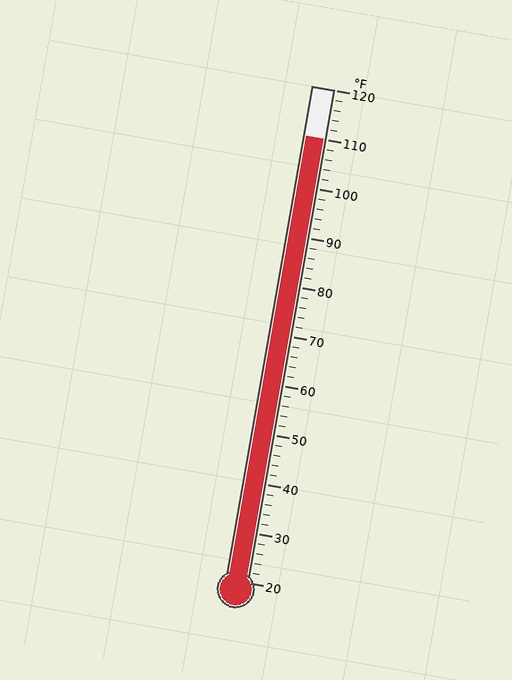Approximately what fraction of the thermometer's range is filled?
The thermometer is filled to approximately 90% of its range.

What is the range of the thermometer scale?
The thermometer scale ranges from 20°F to 120°F.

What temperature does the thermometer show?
The thermometer shows approximately 110°F.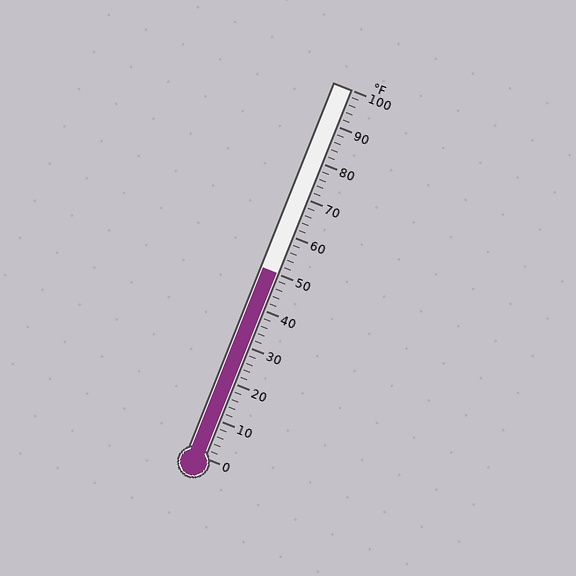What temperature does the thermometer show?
The thermometer shows approximately 50°F.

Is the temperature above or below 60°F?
The temperature is below 60°F.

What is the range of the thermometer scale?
The thermometer scale ranges from 0°F to 100°F.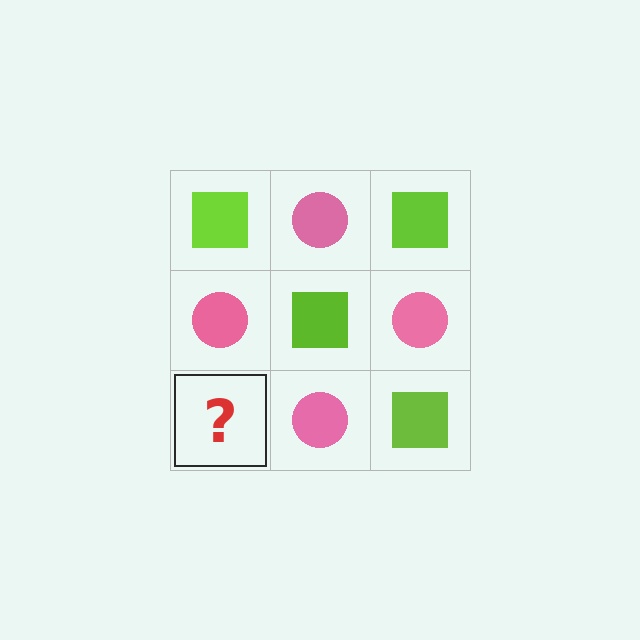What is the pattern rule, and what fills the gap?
The rule is that it alternates lime square and pink circle in a checkerboard pattern. The gap should be filled with a lime square.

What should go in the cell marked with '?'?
The missing cell should contain a lime square.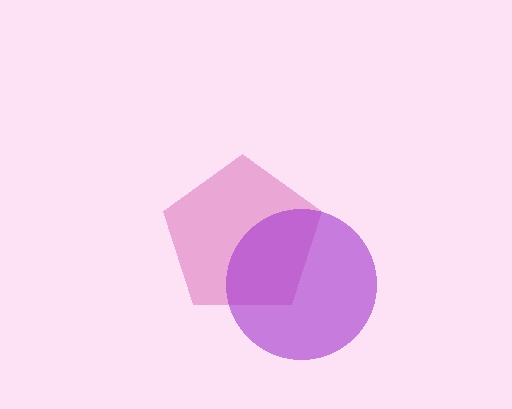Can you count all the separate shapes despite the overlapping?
Yes, there are 2 separate shapes.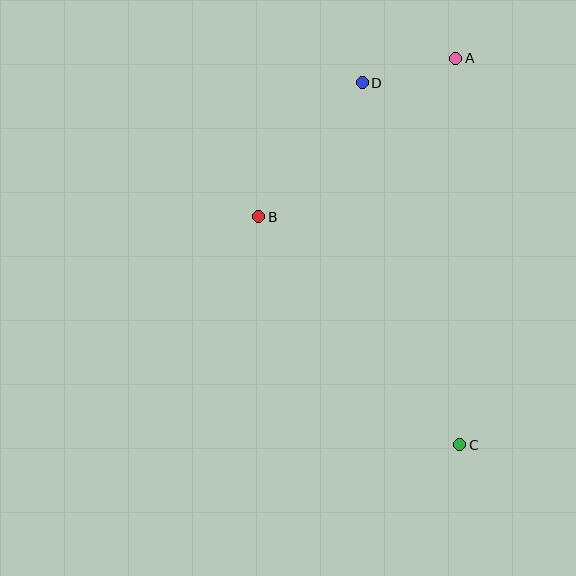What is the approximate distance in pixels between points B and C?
The distance between B and C is approximately 304 pixels.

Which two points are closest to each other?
Points A and D are closest to each other.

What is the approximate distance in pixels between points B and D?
The distance between B and D is approximately 169 pixels.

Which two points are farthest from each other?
Points A and C are farthest from each other.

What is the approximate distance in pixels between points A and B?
The distance between A and B is approximately 253 pixels.